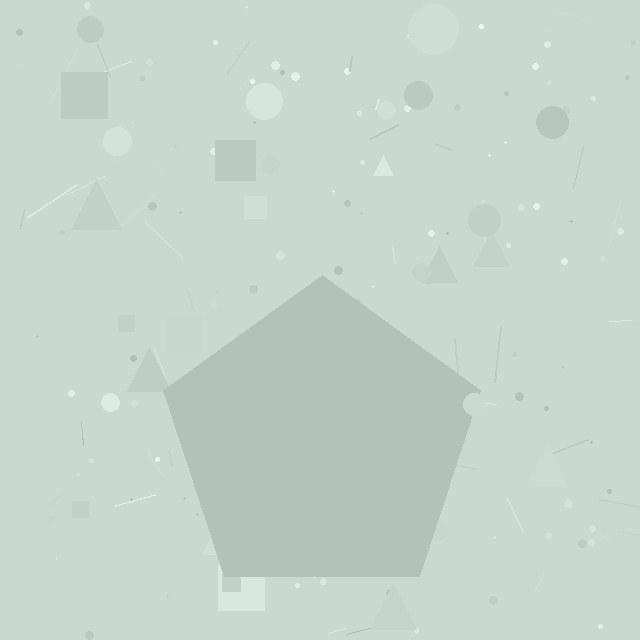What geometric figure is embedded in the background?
A pentagon is embedded in the background.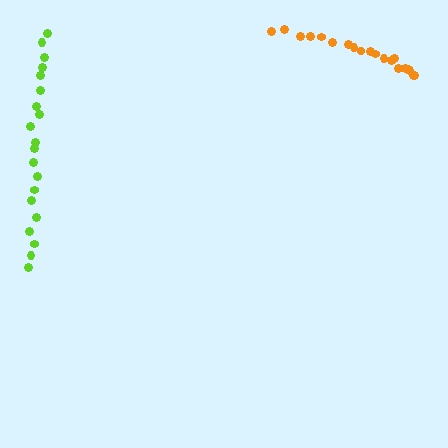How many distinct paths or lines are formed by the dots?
There are 2 distinct paths.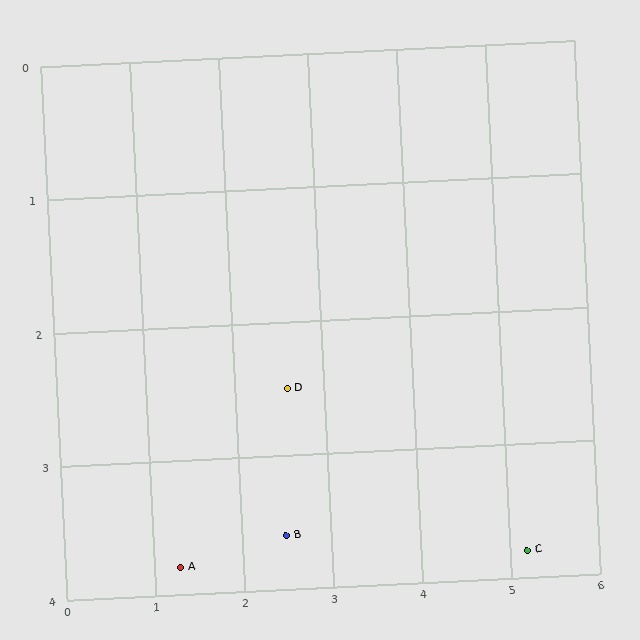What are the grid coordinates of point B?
Point B is at approximately (2.5, 3.6).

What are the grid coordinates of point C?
Point C is at approximately (5.2, 3.8).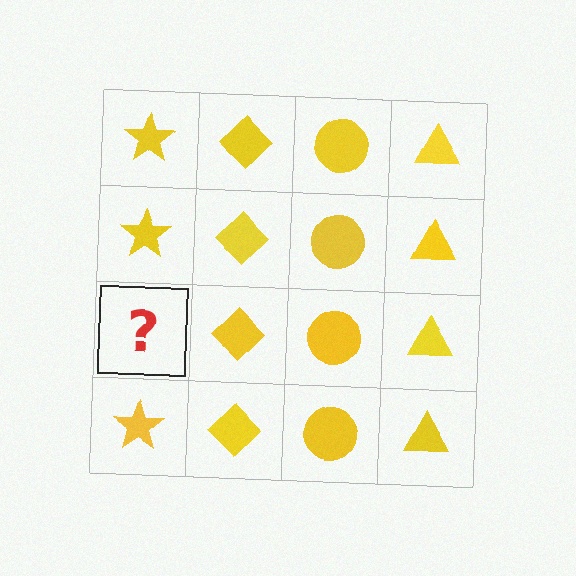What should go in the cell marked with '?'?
The missing cell should contain a yellow star.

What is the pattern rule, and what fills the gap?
The rule is that each column has a consistent shape. The gap should be filled with a yellow star.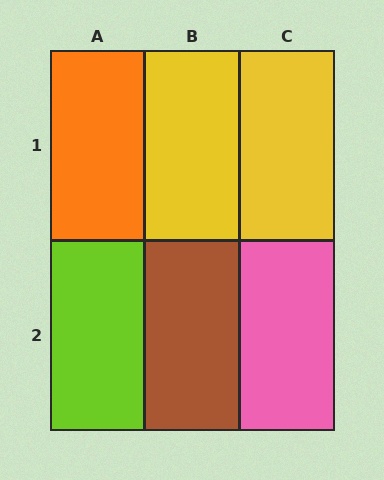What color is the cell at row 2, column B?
Brown.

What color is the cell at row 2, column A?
Lime.